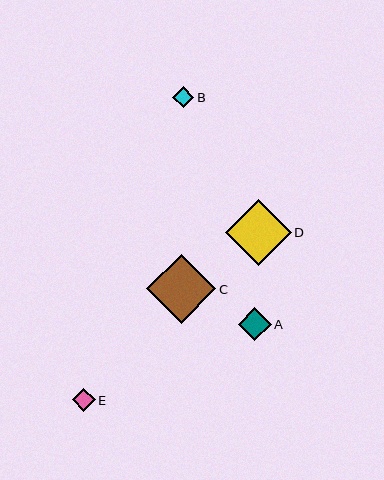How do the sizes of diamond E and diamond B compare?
Diamond E and diamond B are approximately the same size.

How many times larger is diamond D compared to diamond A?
Diamond D is approximately 2.0 times the size of diamond A.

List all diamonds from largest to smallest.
From largest to smallest: C, D, A, E, B.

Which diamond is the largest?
Diamond C is the largest with a size of approximately 69 pixels.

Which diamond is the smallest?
Diamond B is the smallest with a size of approximately 21 pixels.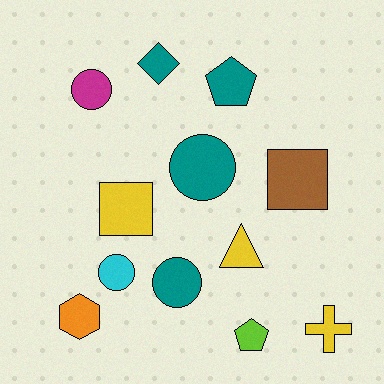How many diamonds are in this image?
There is 1 diamond.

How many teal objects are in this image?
There are 4 teal objects.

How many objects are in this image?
There are 12 objects.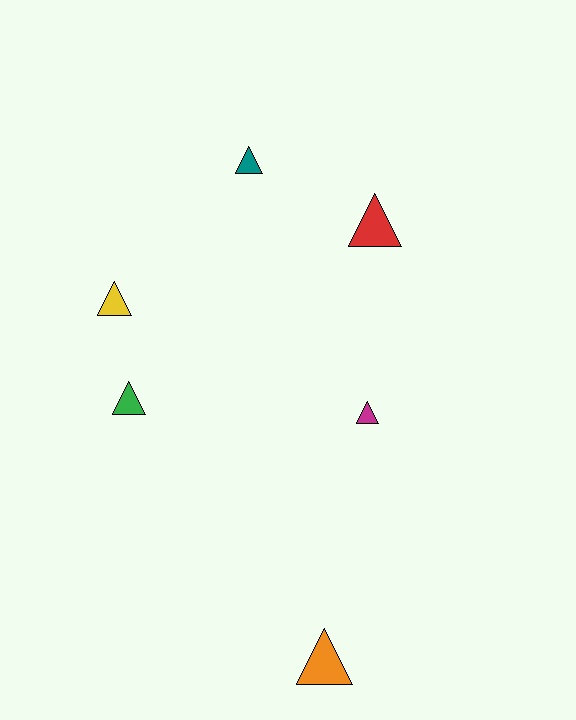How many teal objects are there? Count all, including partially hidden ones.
There is 1 teal object.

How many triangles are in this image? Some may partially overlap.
There are 6 triangles.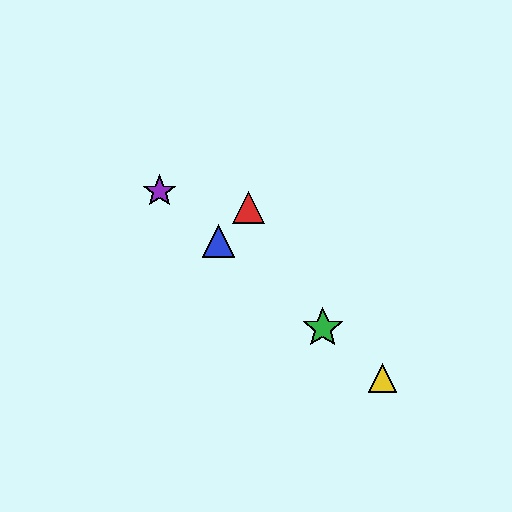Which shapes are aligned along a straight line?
The blue triangle, the green star, the yellow triangle, the purple star are aligned along a straight line.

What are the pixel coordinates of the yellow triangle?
The yellow triangle is at (382, 378).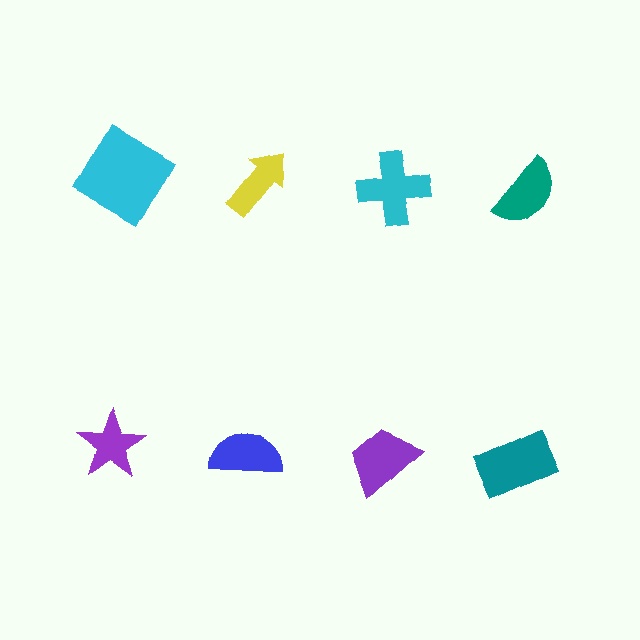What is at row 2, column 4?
A teal rectangle.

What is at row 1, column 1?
A cyan square.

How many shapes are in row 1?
4 shapes.